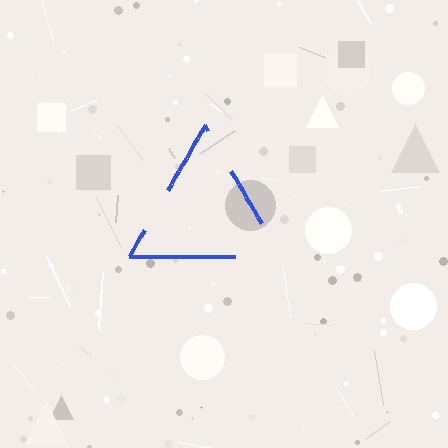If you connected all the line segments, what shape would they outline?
They would outline a triangle.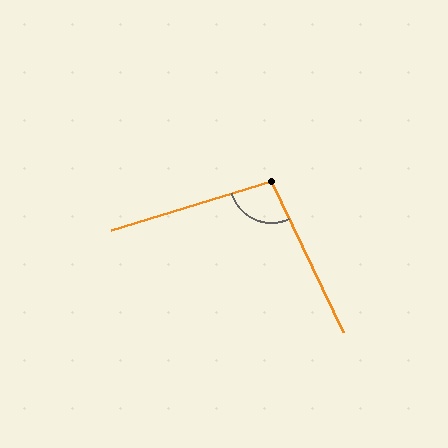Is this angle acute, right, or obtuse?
It is obtuse.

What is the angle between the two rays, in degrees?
Approximately 98 degrees.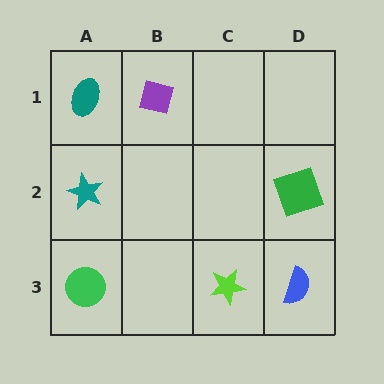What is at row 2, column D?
A green square.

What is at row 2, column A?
A teal star.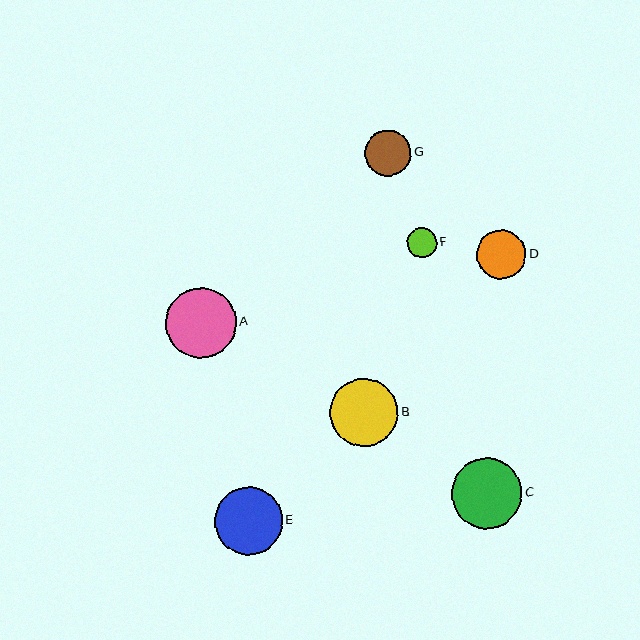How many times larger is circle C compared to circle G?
Circle C is approximately 1.5 times the size of circle G.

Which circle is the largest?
Circle A is the largest with a size of approximately 70 pixels.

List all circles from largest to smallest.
From largest to smallest: A, C, B, E, D, G, F.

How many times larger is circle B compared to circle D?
Circle B is approximately 1.4 times the size of circle D.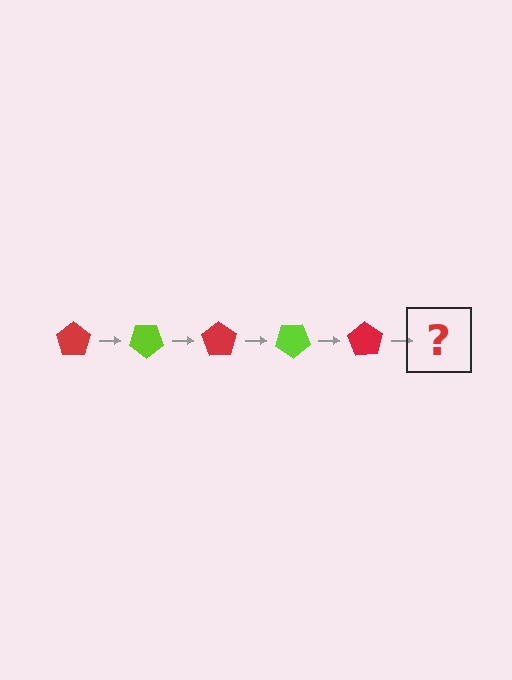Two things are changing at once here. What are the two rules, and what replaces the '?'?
The two rules are that it rotates 35 degrees each step and the color cycles through red and lime. The '?' should be a lime pentagon, rotated 175 degrees from the start.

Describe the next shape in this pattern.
It should be a lime pentagon, rotated 175 degrees from the start.